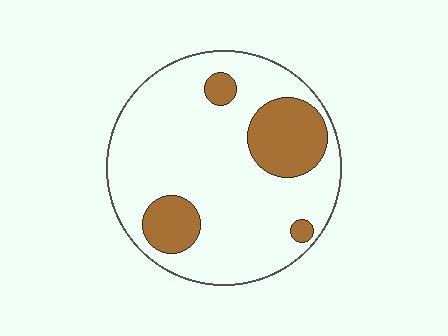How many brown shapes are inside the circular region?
4.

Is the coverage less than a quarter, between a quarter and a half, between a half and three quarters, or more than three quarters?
Less than a quarter.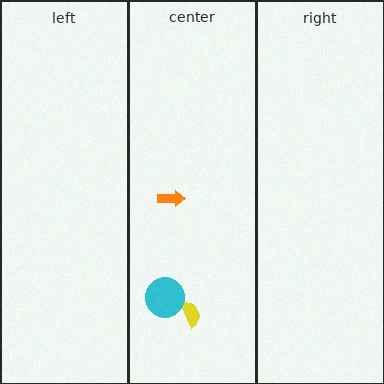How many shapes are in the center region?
3.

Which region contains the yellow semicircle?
The center region.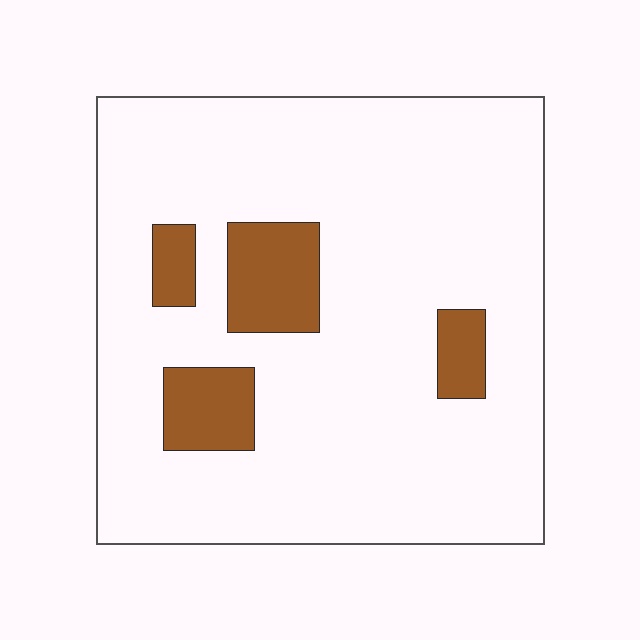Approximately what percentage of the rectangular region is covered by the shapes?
Approximately 15%.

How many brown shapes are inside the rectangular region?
4.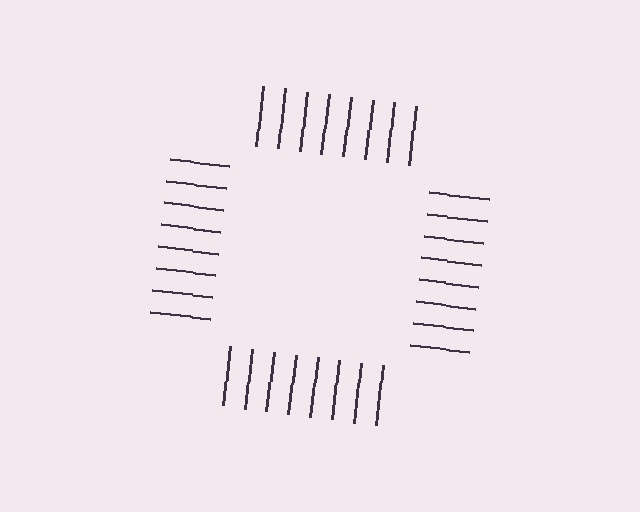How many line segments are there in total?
32 — 8 along each of the 4 edges.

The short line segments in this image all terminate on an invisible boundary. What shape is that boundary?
An illusory square — the line segments terminate on its edges but no continuous stroke is drawn.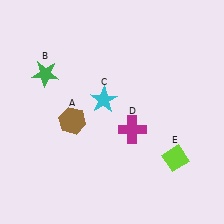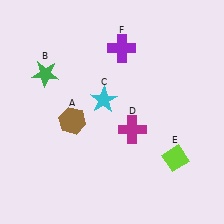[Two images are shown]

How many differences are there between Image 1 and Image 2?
There is 1 difference between the two images.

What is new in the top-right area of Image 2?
A purple cross (F) was added in the top-right area of Image 2.